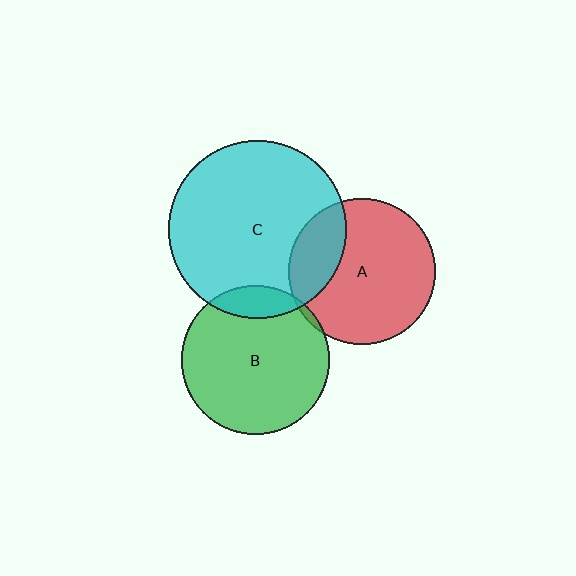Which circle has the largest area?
Circle C (cyan).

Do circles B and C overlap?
Yes.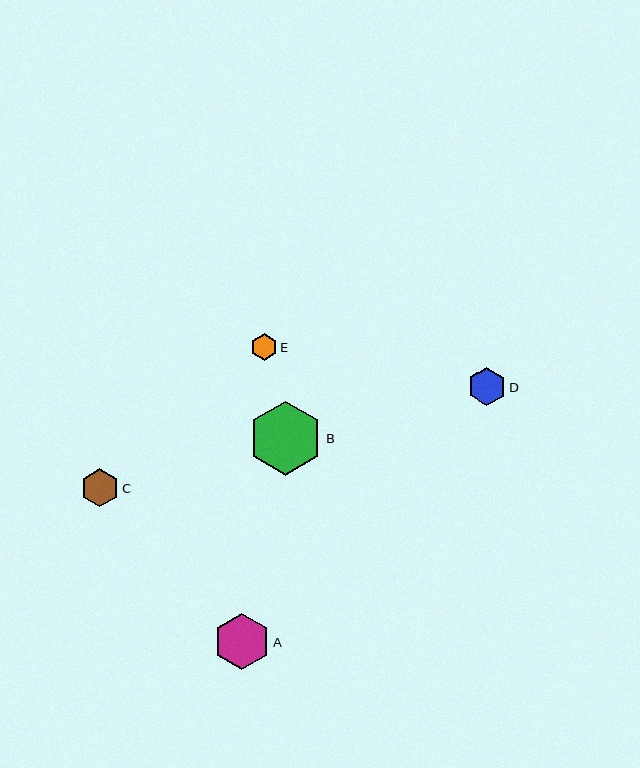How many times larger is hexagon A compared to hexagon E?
Hexagon A is approximately 2.1 times the size of hexagon E.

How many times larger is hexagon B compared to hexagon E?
Hexagon B is approximately 2.8 times the size of hexagon E.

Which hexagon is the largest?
Hexagon B is the largest with a size of approximately 74 pixels.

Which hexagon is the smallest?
Hexagon E is the smallest with a size of approximately 27 pixels.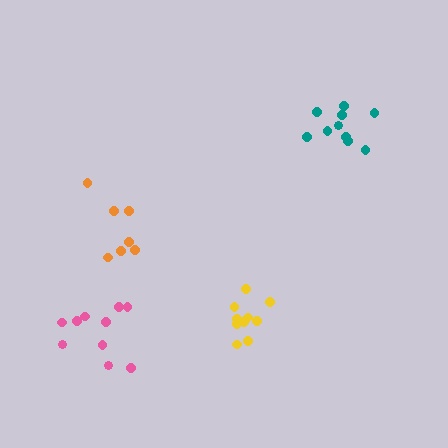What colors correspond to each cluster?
The clusters are colored: orange, pink, yellow, teal.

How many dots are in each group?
Group 1: 7 dots, Group 2: 10 dots, Group 3: 10 dots, Group 4: 10 dots (37 total).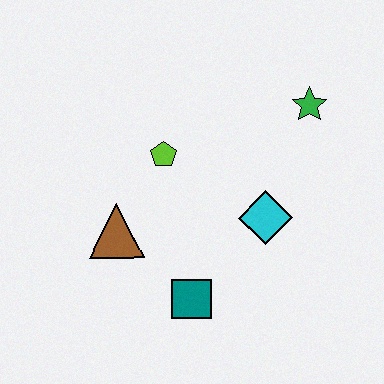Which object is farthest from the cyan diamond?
The brown triangle is farthest from the cyan diamond.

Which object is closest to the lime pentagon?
The brown triangle is closest to the lime pentagon.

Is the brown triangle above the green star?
No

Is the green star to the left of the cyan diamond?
No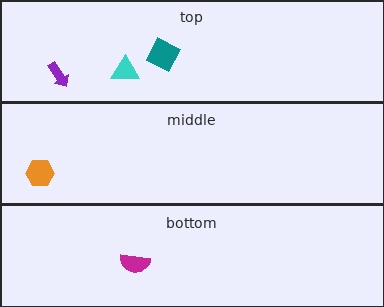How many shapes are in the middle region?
1.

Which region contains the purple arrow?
The top region.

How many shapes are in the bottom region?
1.